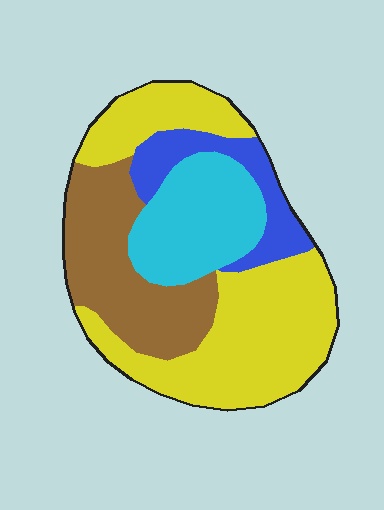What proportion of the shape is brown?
Brown takes up between a sixth and a third of the shape.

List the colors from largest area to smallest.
From largest to smallest: yellow, brown, cyan, blue.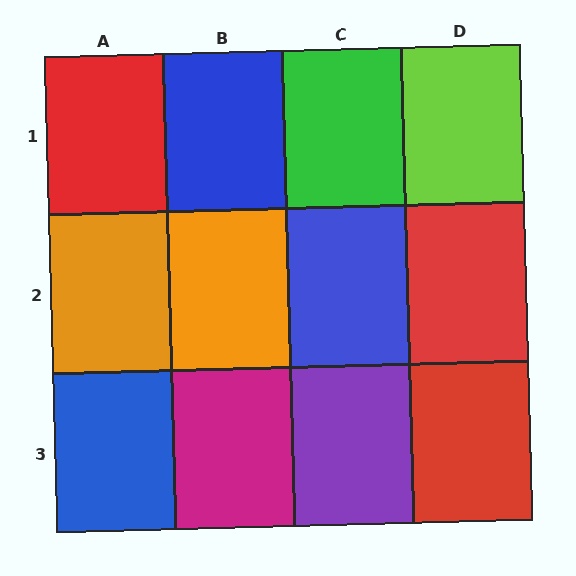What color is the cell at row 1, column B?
Blue.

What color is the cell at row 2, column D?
Red.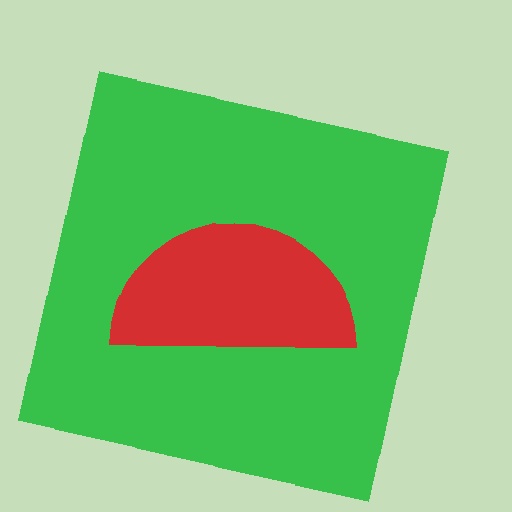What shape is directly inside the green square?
The red semicircle.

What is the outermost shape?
The green square.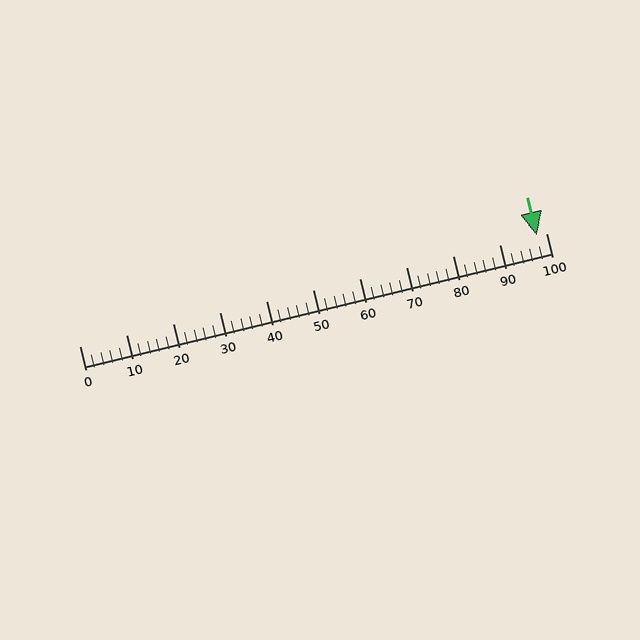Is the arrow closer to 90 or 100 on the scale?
The arrow is closer to 100.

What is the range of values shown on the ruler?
The ruler shows values from 0 to 100.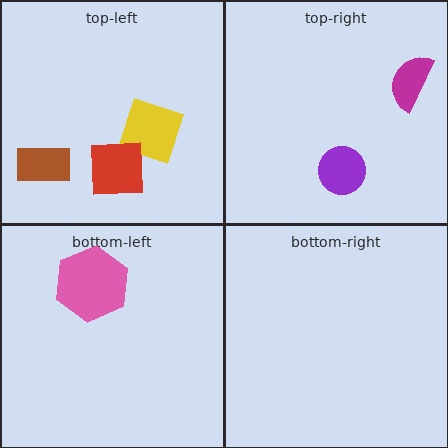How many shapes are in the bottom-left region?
1.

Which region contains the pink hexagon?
The bottom-left region.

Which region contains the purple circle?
The top-right region.